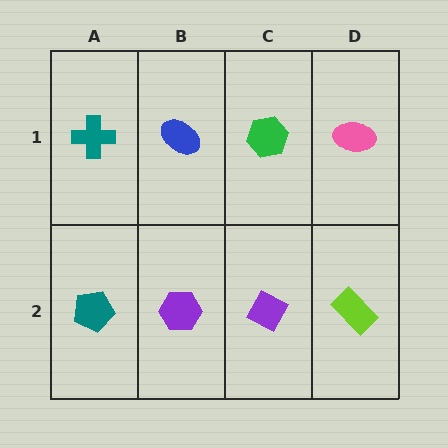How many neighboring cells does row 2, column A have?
2.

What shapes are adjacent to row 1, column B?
A purple hexagon (row 2, column B), a teal cross (row 1, column A), a green hexagon (row 1, column C).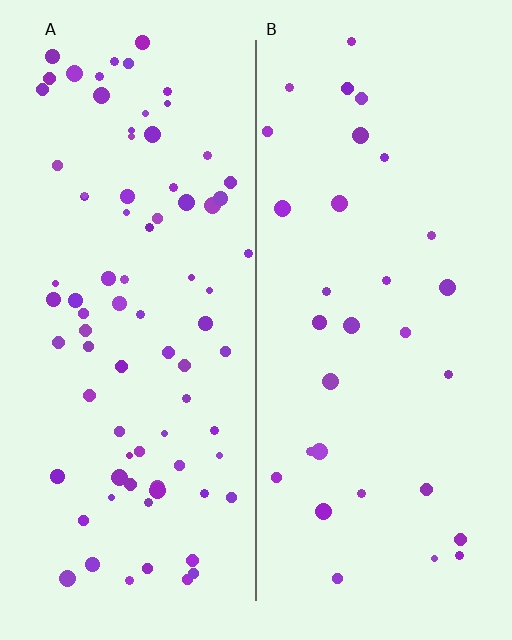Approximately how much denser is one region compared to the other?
Approximately 2.6× — region A over region B.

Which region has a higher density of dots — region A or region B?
A (the left).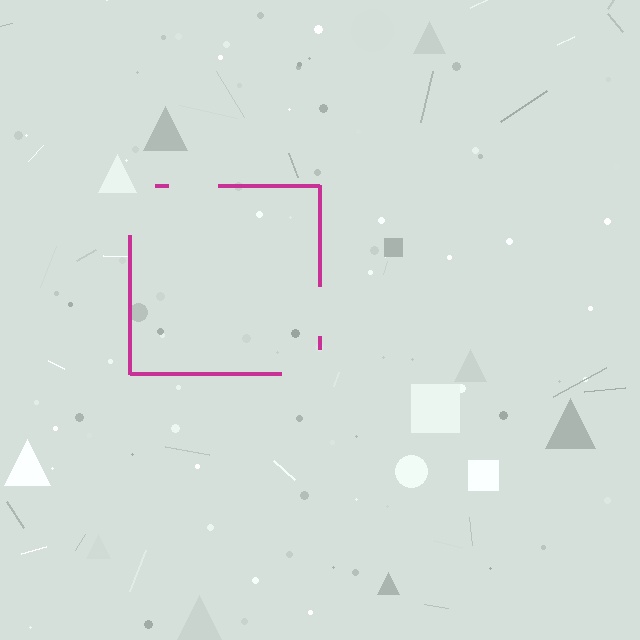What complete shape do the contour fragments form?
The contour fragments form a square.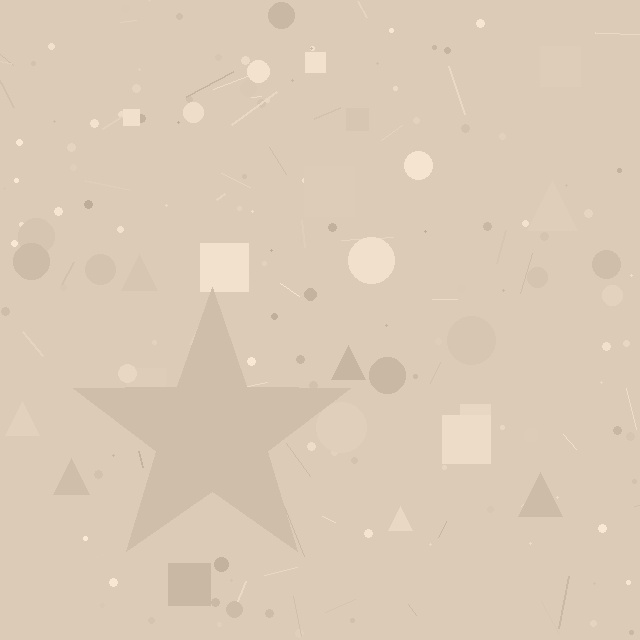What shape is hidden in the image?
A star is hidden in the image.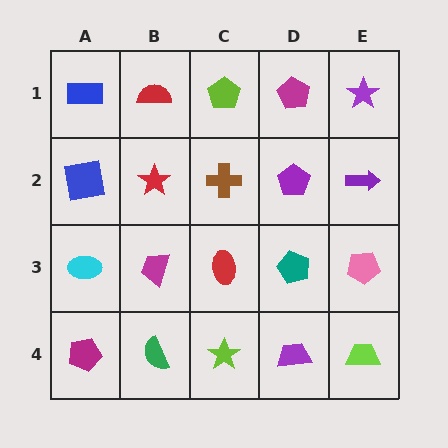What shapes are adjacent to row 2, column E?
A purple star (row 1, column E), a pink pentagon (row 3, column E), a purple pentagon (row 2, column D).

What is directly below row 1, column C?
A brown cross.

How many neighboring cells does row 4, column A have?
2.